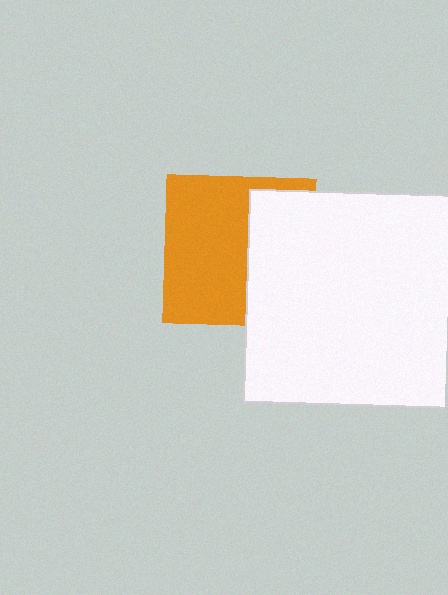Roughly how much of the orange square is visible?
About half of it is visible (roughly 58%).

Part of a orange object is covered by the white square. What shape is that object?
It is a square.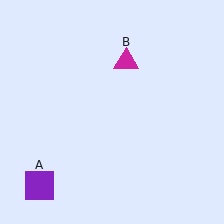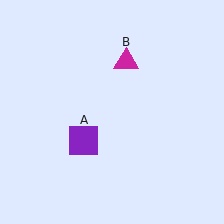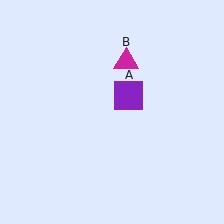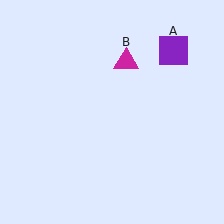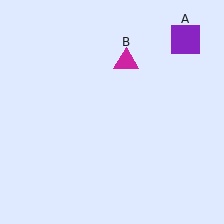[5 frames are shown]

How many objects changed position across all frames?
1 object changed position: purple square (object A).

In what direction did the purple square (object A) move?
The purple square (object A) moved up and to the right.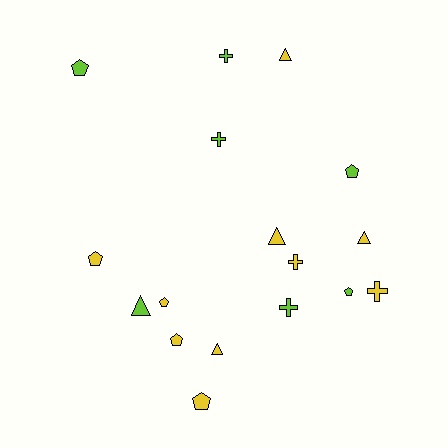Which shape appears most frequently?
Pentagon, with 7 objects.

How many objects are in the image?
There are 17 objects.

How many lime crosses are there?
There are 3 lime crosses.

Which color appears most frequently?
Yellow, with 10 objects.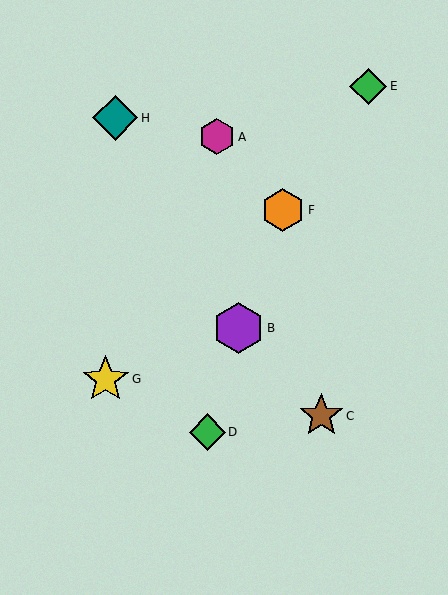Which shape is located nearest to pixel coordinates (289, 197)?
The orange hexagon (labeled F) at (283, 210) is nearest to that location.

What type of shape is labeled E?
Shape E is a green diamond.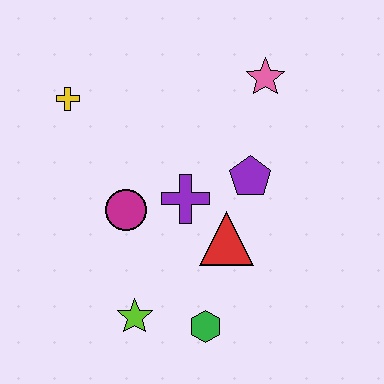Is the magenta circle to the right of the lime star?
No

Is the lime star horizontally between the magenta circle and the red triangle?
Yes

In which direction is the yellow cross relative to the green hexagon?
The yellow cross is above the green hexagon.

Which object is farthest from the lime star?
The pink star is farthest from the lime star.